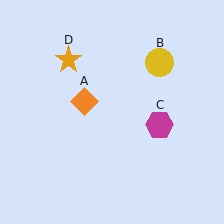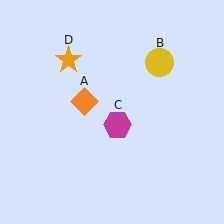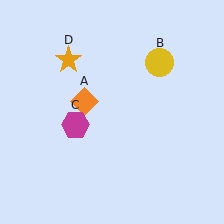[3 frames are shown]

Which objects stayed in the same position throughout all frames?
Orange diamond (object A) and yellow circle (object B) and orange star (object D) remained stationary.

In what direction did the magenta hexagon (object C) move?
The magenta hexagon (object C) moved left.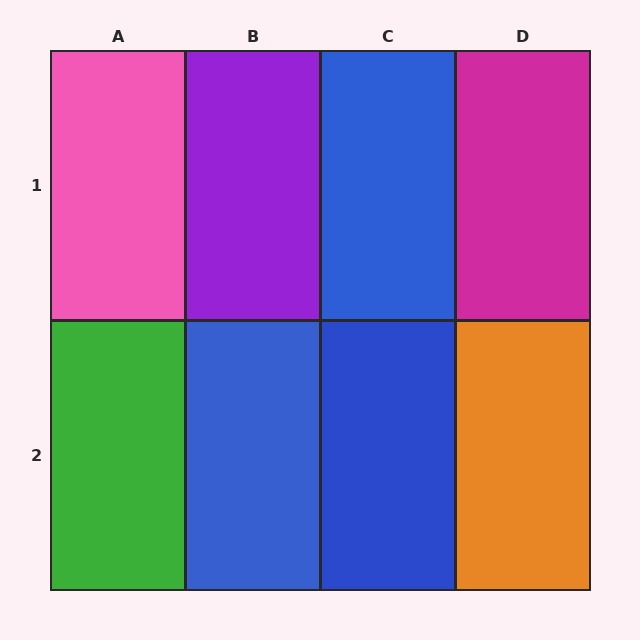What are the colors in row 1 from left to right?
Pink, purple, blue, magenta.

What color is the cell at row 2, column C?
Blue.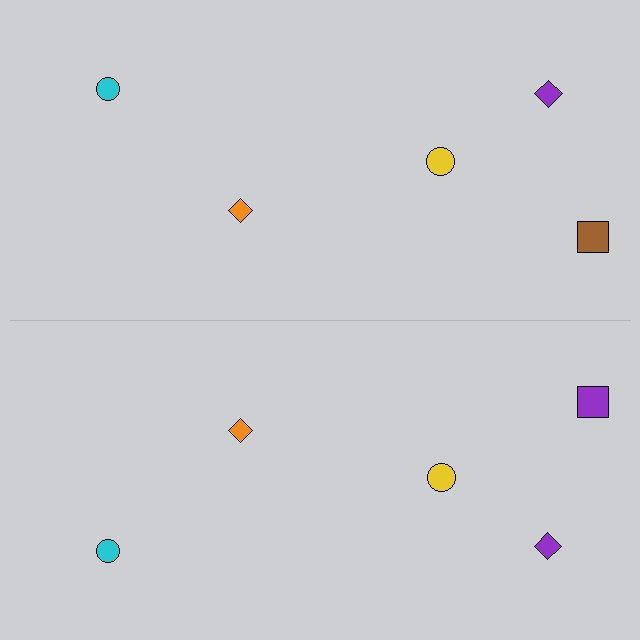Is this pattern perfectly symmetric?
No, the pattern is not perfectly symmetric. The purple square on the bottom side breaks the symmetry — its mirror counterpart is brown.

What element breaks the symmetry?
The purple square on the bottom side breaks the symmetry — its mirror counterpart is brown.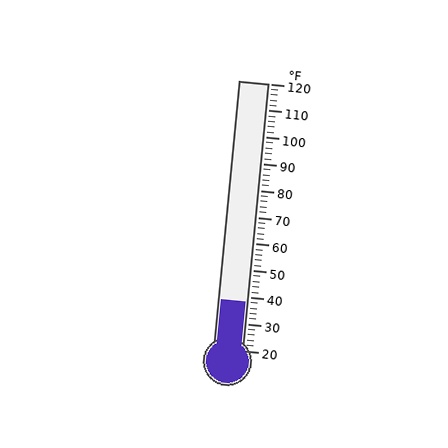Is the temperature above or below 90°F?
The temperature is below 90°F.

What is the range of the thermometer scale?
The thermometer scale ranges from 20°F to 120°F.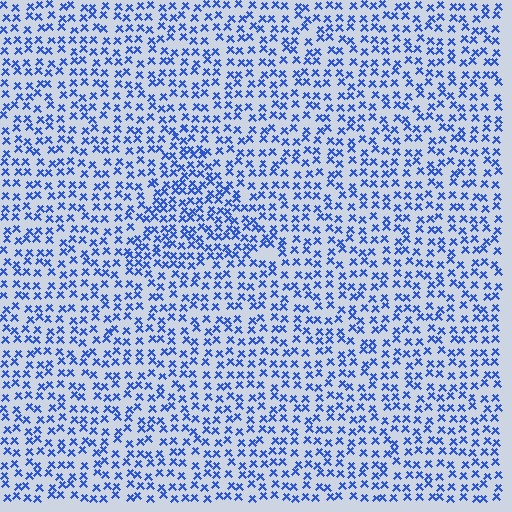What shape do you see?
I see a triangle.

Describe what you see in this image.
The image contains small blue elements arranged at two different densities. A triangle-shaped region is visible where the elements are more densely packed than the surrounding area.